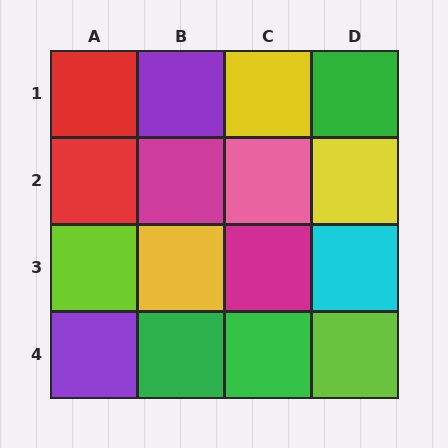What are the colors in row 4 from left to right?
Purple, green, green, lime.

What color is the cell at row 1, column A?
Red.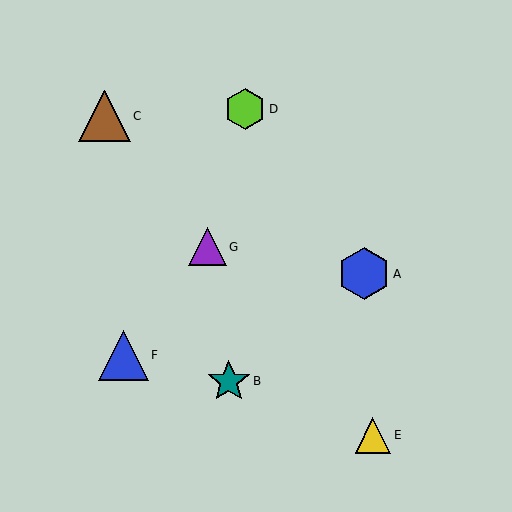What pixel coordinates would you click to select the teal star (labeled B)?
Click at (229, 382) to select the teal star B.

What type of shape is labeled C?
Shape C is a brown triangle.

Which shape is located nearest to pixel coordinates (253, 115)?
The lime hexagon (labeled D) at (245, 109) is nearest to that location.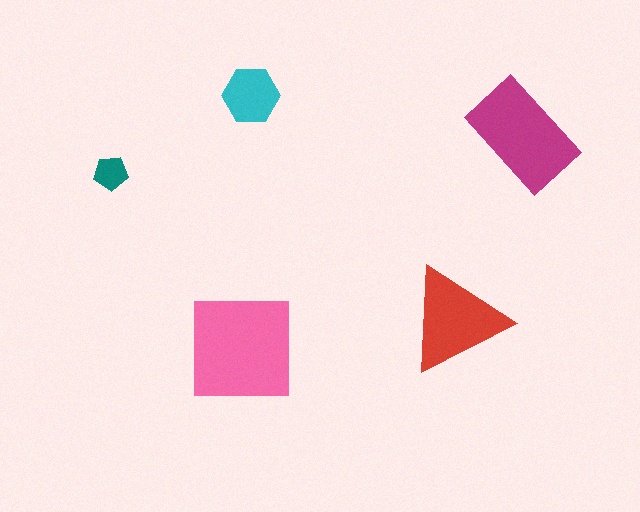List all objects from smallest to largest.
The teal pentagon, the cyan hexagon, the red triangle, the magenta rectangle, the pink square.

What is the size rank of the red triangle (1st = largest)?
3rd.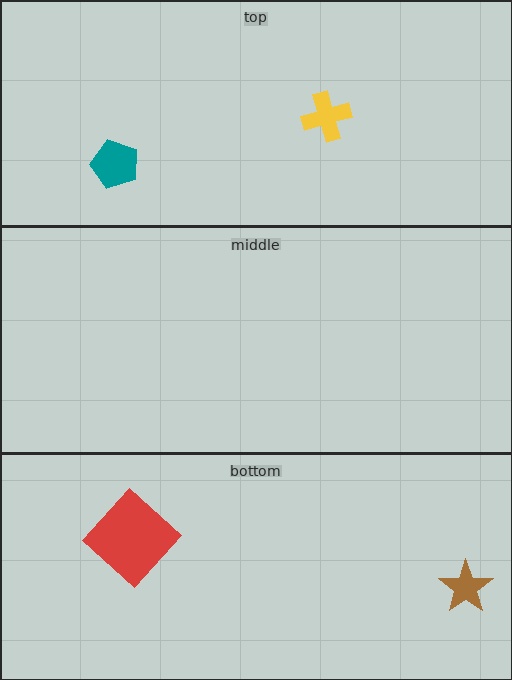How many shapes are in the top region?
2.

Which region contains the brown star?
The bottom region.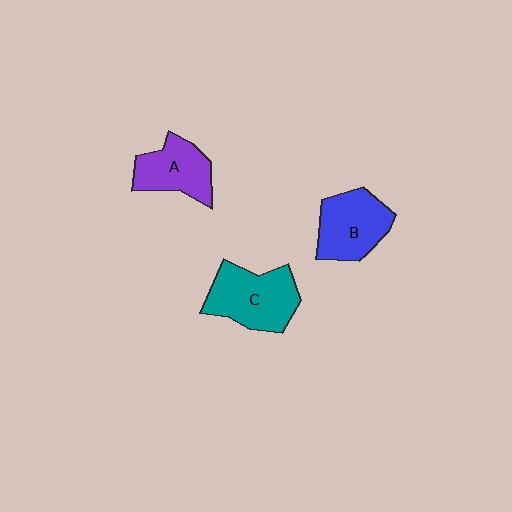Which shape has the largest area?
Shape C (teal).